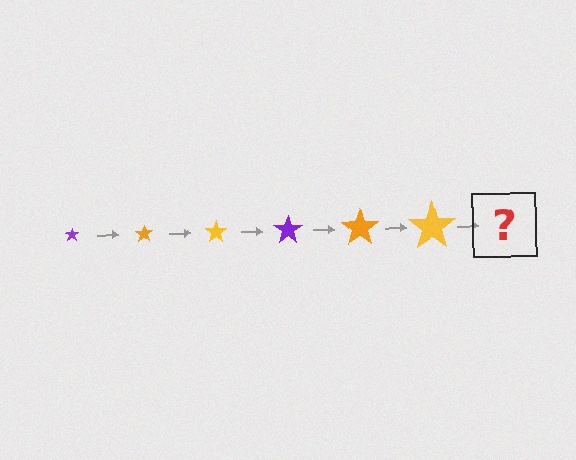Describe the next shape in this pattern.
It should be a purple star, larger than the previous one.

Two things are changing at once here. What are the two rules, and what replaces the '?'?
The two rules are that the star grows larger each step and the color cycles through purple, orange, and yellow. The '?' should be a purple star, larger than the previous one.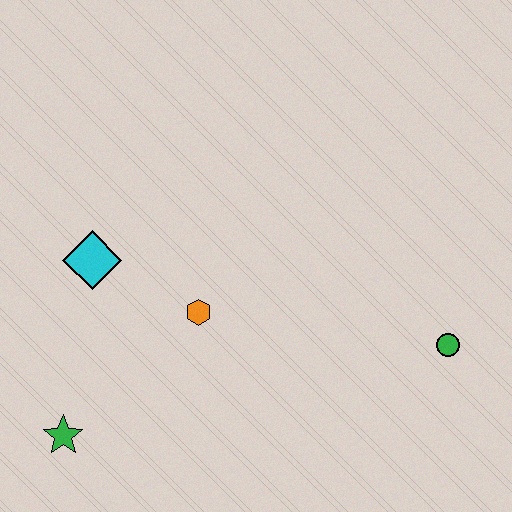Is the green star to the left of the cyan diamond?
Yes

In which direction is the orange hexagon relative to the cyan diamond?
The orange hexagon is to the right of the cyan diamond.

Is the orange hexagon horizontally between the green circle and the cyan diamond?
Yes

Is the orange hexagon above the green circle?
Yes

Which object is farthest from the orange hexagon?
The green circle is farthest from the orange hexagon.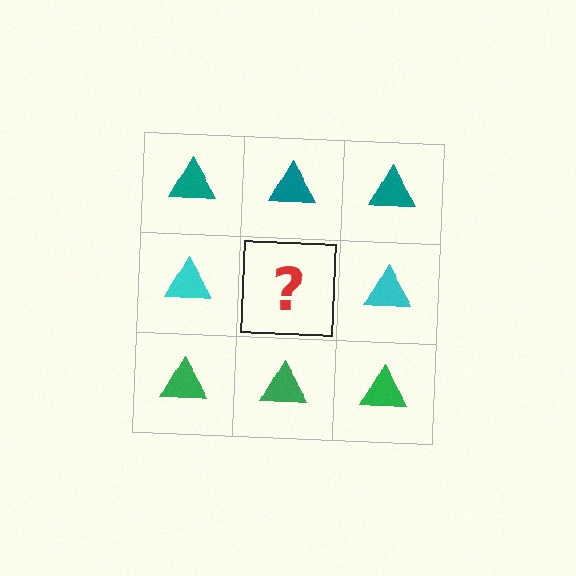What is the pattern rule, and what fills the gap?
The rule is that each row has a consistent color. The gap should be filled with a cyan triangle.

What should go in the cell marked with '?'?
The missing cell should contain a cyan triangle.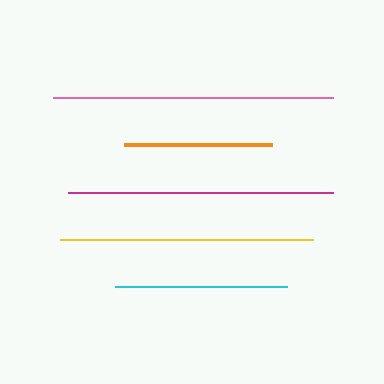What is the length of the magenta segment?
The magenta segment is approximately 265 pixels long.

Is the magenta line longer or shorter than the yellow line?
The magenta line is longer than the yellow line.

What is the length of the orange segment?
The orange segment is approximately 148 pixels long.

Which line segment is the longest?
The pink line is the longest at approximately 280 pixels.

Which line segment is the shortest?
The orange line is the shortest at approximately 148 pixels.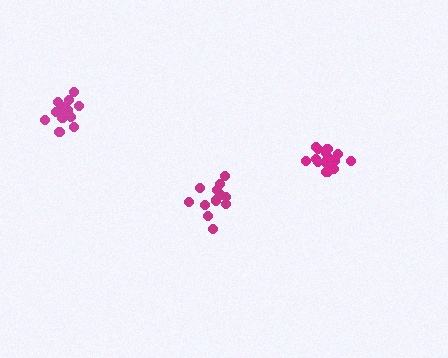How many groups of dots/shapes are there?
There are 3 groups.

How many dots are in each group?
Group 1: 18 dots, Group 2: 13 dots, Group 3: 15 dots (46 total).